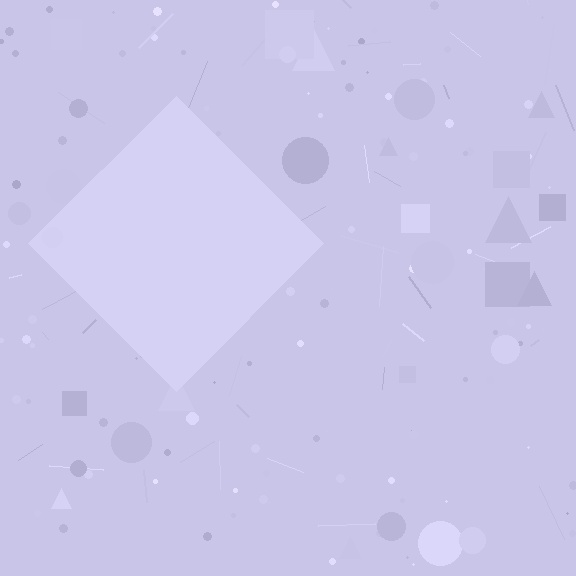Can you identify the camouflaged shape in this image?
The camouflaged shape is a diamond.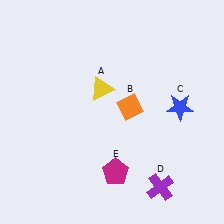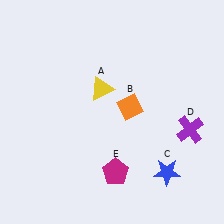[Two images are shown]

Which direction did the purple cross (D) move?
The purple cross (D) moved up.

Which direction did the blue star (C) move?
The blue star (C) moved down.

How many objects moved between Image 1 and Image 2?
2 objects moved between the two images.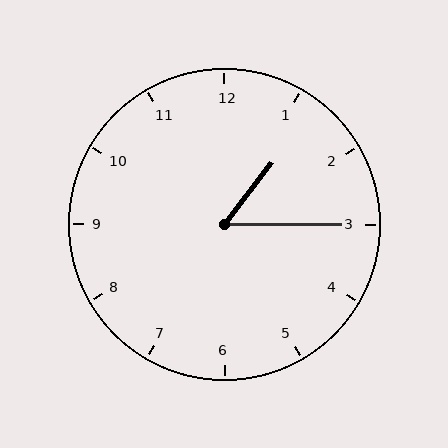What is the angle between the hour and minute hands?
Approximately 52 degrees.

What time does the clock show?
1:15.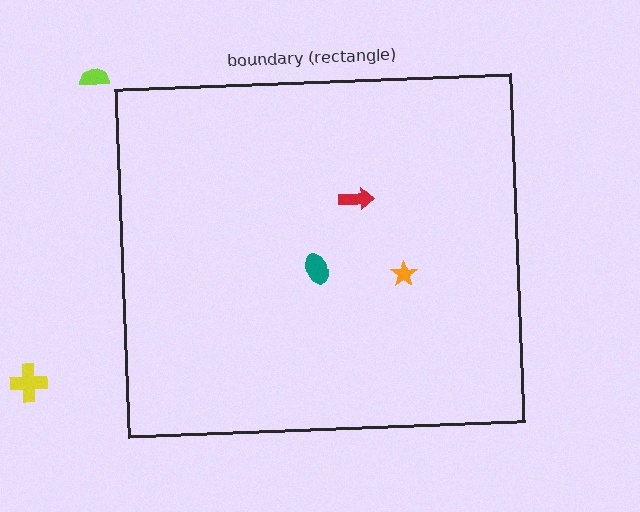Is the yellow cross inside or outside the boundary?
Outside.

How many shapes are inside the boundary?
3 inside, 2 outside.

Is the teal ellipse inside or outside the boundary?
Inside.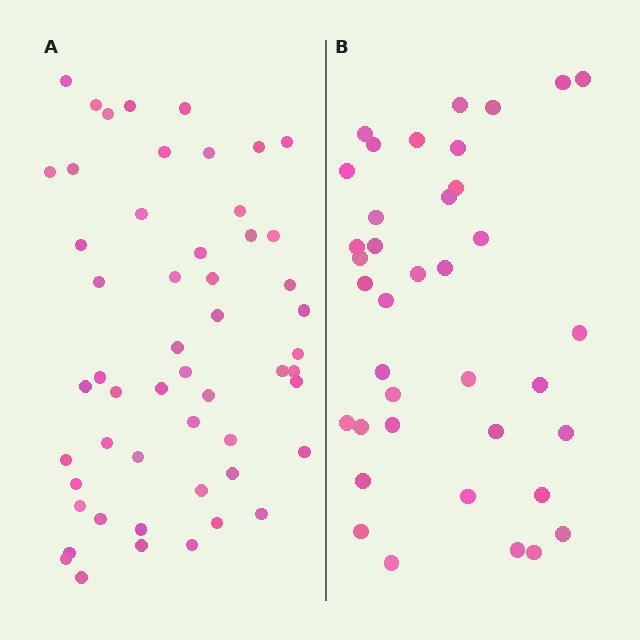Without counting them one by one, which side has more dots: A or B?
Region A (the left region) has more dots.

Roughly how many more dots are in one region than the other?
Region A has approximately 15 more dots than region B.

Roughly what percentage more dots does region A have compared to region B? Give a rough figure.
About 40% more.